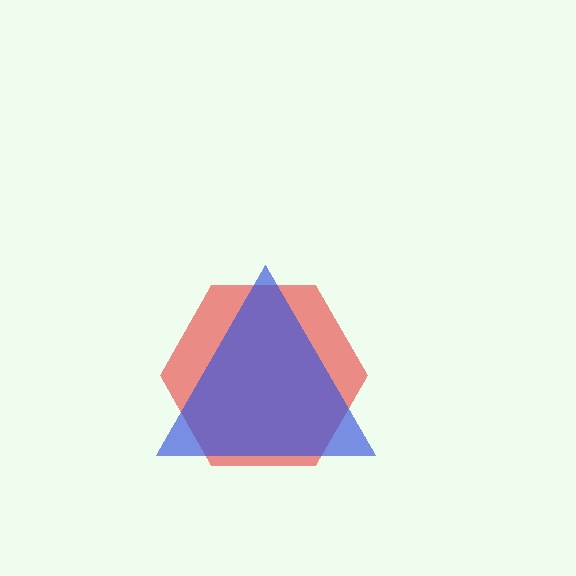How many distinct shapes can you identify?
There are 2 distinct shapes: a red hexagon, a blue triangle.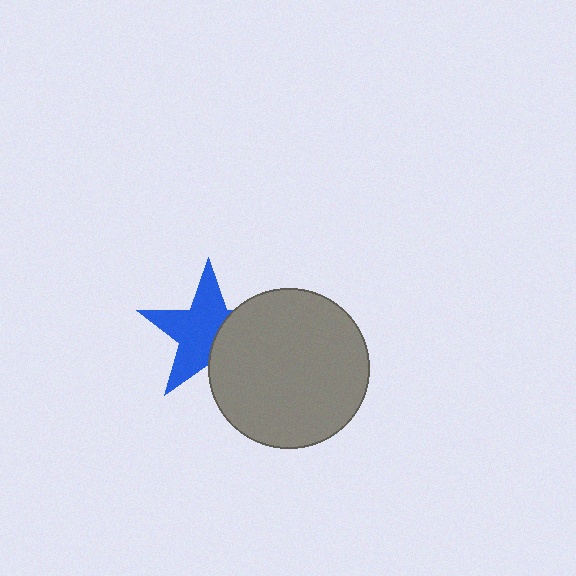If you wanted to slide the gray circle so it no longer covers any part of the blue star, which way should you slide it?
Slide it right — that is the most direct way to separate the two shapes.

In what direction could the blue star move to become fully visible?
The blue star could move left. That would shift it out from behind the gray circle entirely.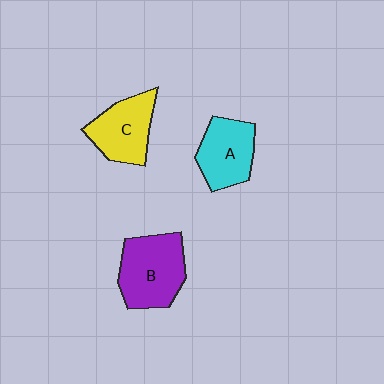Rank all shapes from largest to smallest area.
From largest to smallest: B (purple), C (yellow), A (cyan).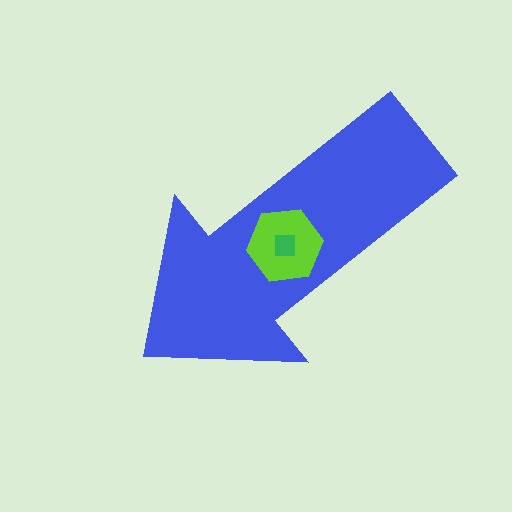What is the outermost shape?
The blue arrow.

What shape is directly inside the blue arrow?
The lime hexagon.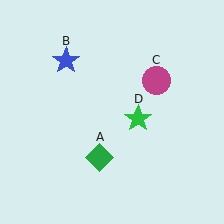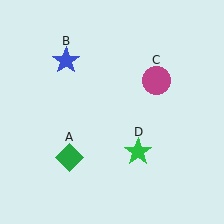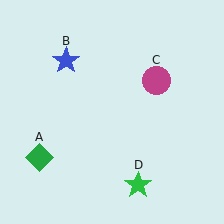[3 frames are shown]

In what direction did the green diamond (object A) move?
The green diamond (object A) moved left.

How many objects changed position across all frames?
2 objects changed position: green diamond (object A), green star (object D).